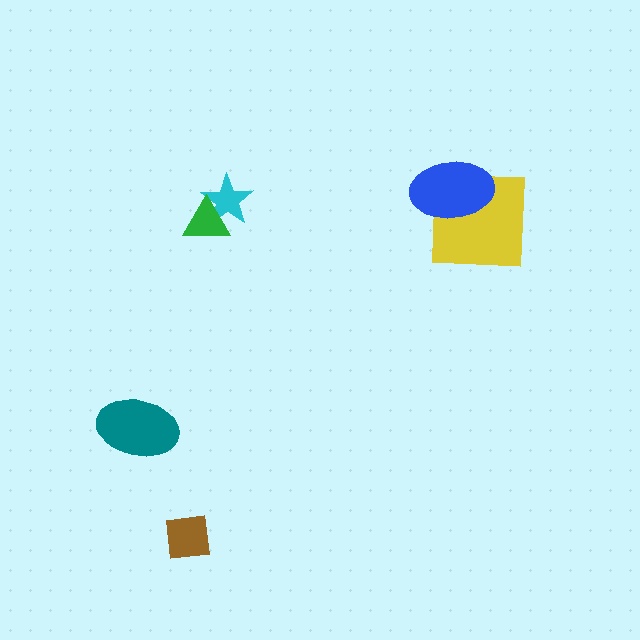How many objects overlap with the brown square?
0 objects overlap with the brown square.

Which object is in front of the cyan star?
The green triangle is in front of the cyan star.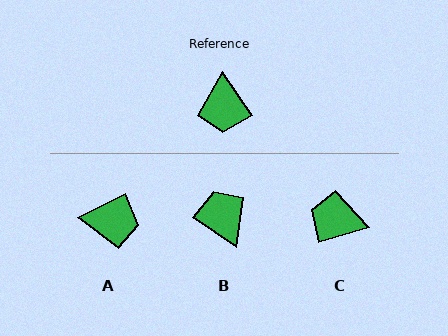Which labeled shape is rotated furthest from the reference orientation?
B, about 159 degrees away.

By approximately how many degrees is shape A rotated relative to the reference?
Approximately 82 degrees counter-clockwise.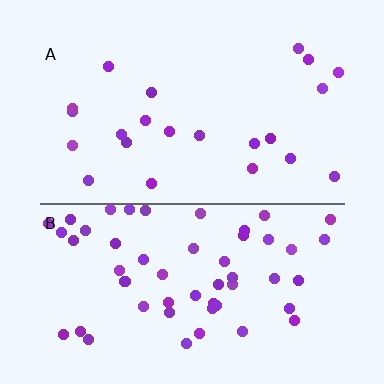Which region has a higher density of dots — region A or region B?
B (the bottom).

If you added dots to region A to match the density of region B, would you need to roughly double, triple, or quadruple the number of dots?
Approximately double.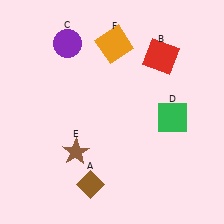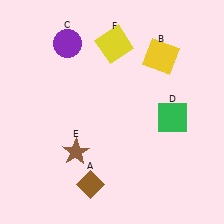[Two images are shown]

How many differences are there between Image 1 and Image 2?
There are 2 differences between the two images.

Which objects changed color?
B changed from red to yellow. F changed from orange to yellow.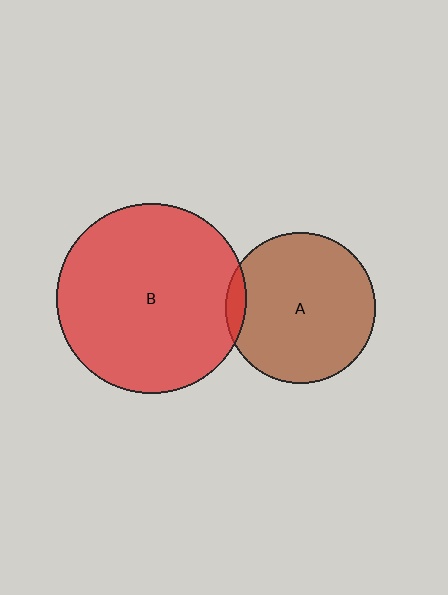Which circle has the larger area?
Circle B (red).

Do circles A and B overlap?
Yes.